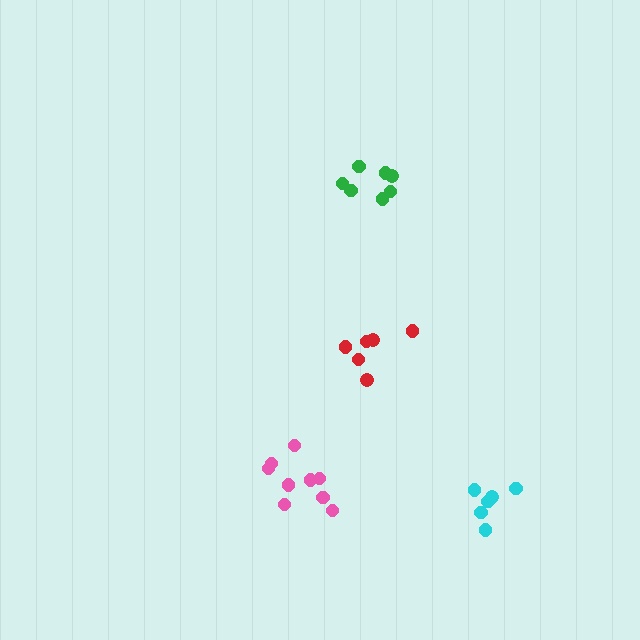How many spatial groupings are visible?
There are 4 spatial groupings.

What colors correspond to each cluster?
The clusters are colored: pink, cyan, red, green.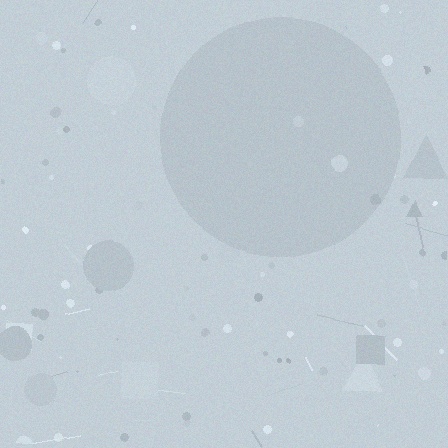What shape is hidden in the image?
A circle is hidden in the image.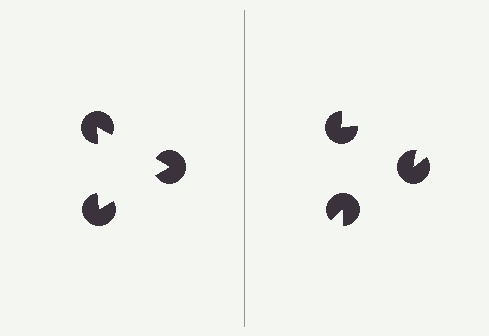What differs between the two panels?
The pac-man discs are positioned identically on both sides; only the wedge orientations differ. On the left they align to a triangle; on the right they are misaligned.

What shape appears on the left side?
An illusory triangle.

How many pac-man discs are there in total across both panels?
6 — 3 on each side.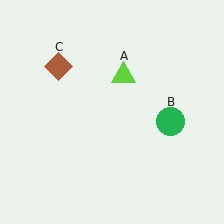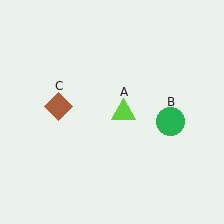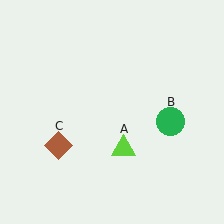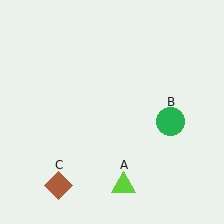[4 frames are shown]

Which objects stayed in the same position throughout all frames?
Green circle (object B) remained stationary.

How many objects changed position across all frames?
2 objects changed position: lime triangle (object A), brown diamond (object C).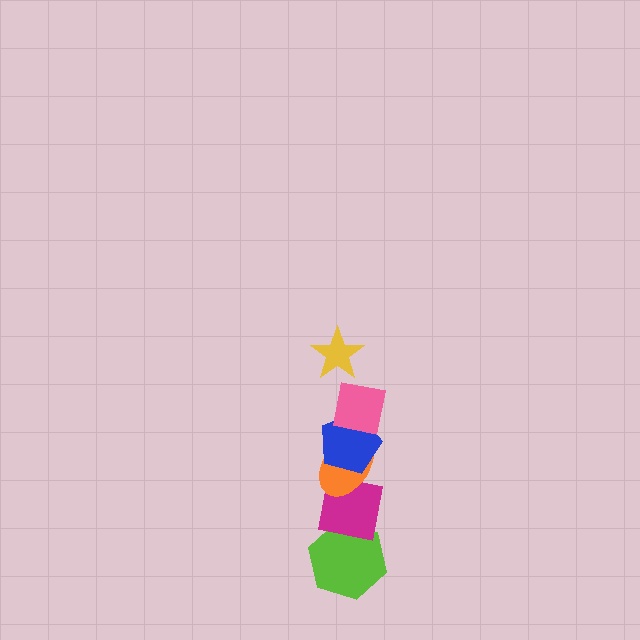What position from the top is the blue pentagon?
The blue pentagon is 3rd from the top.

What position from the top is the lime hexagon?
The lime hexagon is 6th from the top.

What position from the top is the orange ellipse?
The orange ellipse is 4th from the top.